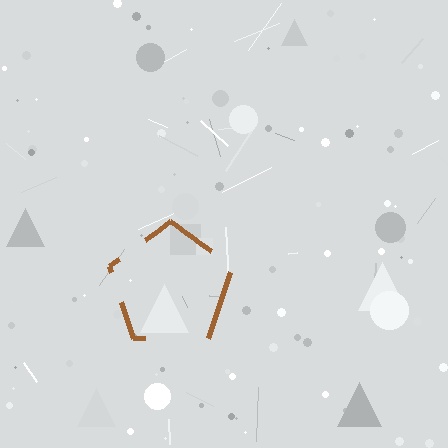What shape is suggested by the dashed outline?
The dashed outline suggests a pentagon.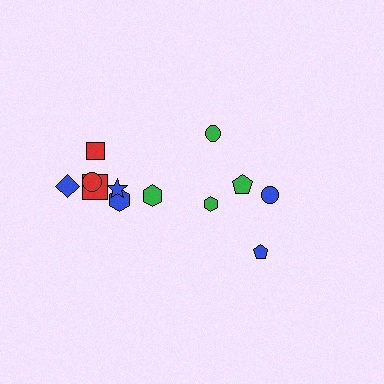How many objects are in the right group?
There are 4 objects.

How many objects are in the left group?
There are 8 objects.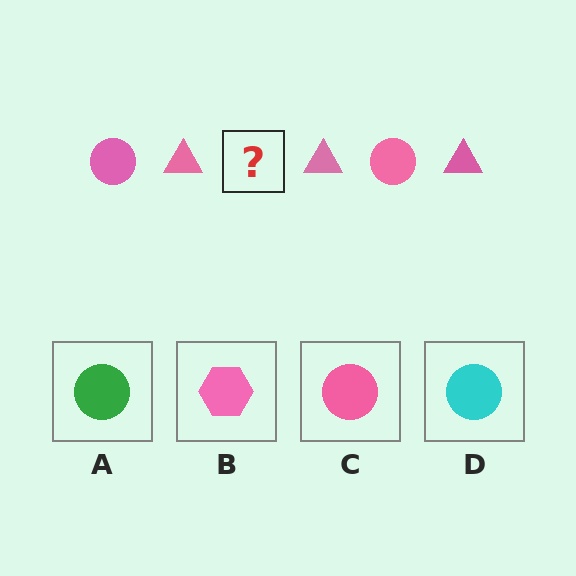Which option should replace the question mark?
Option C.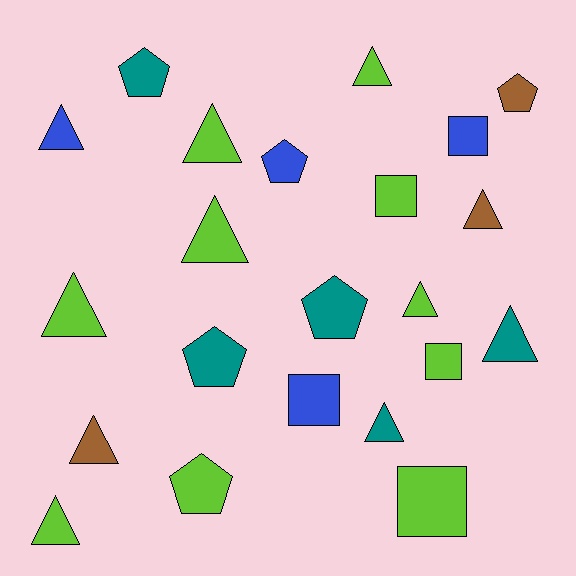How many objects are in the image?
There are 22 objects.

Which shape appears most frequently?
Triangle, with 11 objects.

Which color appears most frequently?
Lime, with 10 objects.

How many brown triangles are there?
There are 2 brown triangles.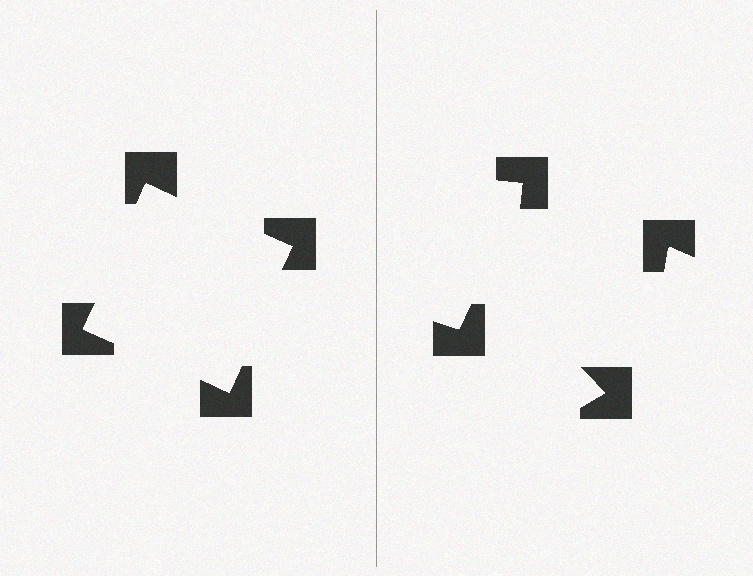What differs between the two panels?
The notched squares are positioned identically on both sides; only the wedge orientations differ. On the left they align to a square; on the right they are misaligned.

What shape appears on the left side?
An illusory square.